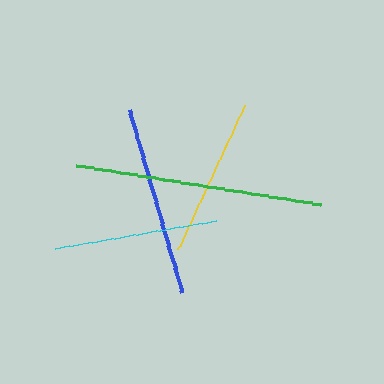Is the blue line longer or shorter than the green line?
The green line is longer than the blue line.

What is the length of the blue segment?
The blue segment is approximately 190 pixels long.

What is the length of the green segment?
The green segment is approximately 248 pixels long.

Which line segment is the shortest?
The yellow line is the shortest at approximately 159 pixels.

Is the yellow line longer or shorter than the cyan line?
The cyan line is longer than the yellow line.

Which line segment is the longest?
The green line is the longest at approximately 248 pixels.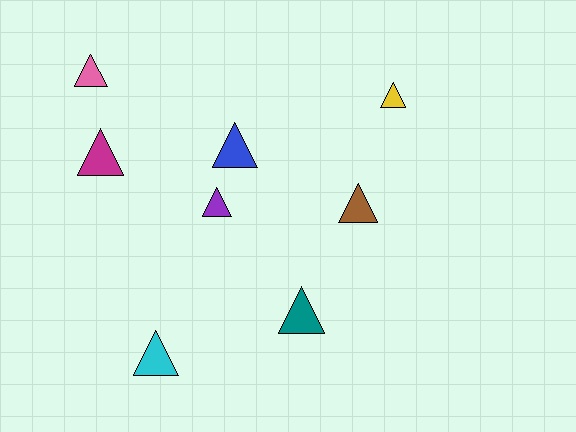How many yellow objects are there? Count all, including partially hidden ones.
There is 1 yellow object.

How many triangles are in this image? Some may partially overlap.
There are 8 triangles.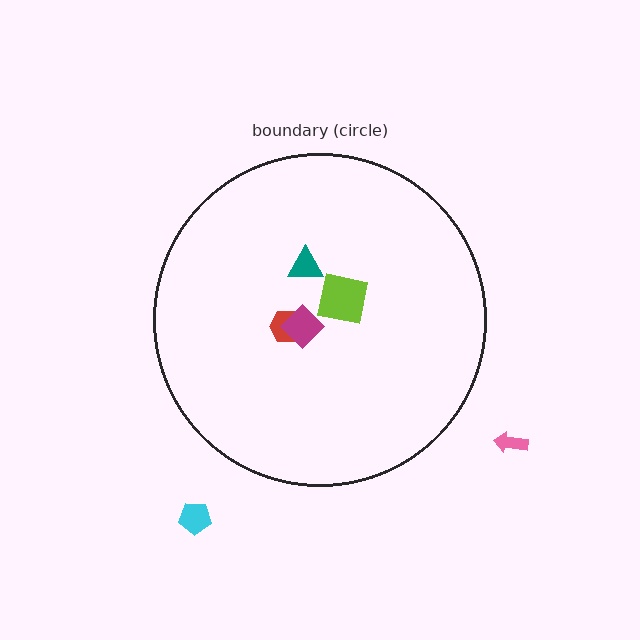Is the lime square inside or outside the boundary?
Inside.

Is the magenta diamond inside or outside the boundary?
Inside.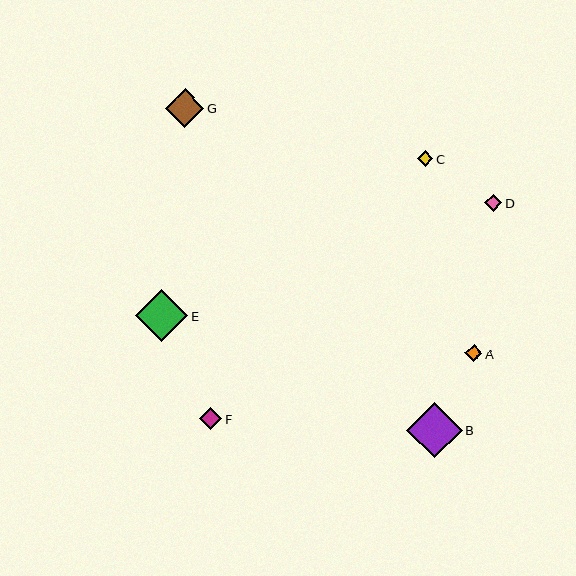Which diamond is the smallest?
Diamond C is the smallest with a size of approximately 16 pixels.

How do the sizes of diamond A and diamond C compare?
Diamond A and diamond C are approximately the same size.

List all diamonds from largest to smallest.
From largest to smallest: B, E, G, F, D, A, C.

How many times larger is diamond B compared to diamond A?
Diamond B is approximately 3.3 times the size of diamond A.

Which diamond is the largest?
Diamond B is the largest with a size of approximately 55 pixels.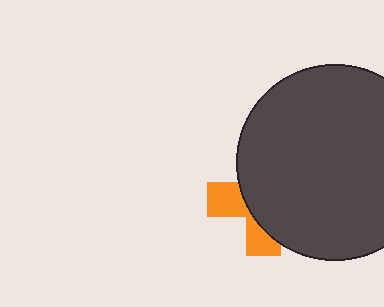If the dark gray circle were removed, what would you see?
You would see the complete orange cross.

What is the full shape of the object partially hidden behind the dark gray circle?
The partially hidden object is an orange cross.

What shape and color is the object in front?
The object in front is a dark gray circle.